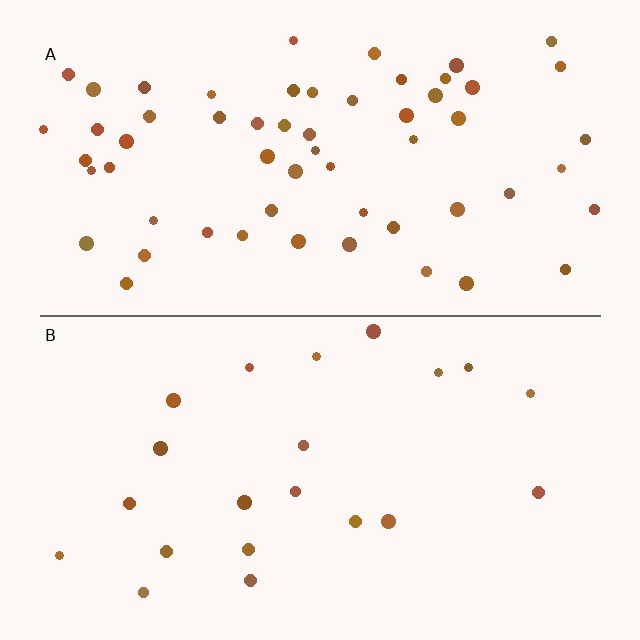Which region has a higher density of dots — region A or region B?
A (the top).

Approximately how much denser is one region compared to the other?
Approximately 2.7× — region A over region B.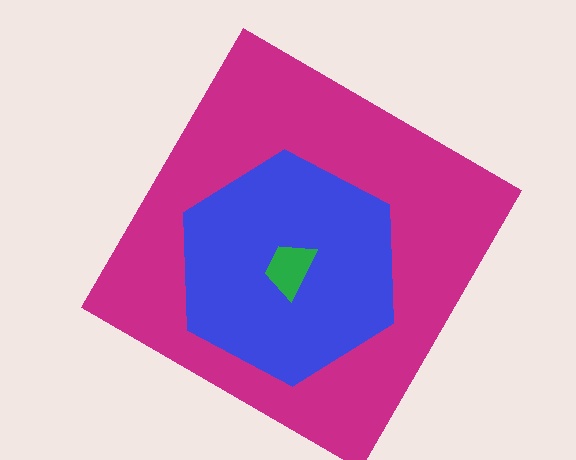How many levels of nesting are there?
3.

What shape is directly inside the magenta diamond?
The blue hexagon.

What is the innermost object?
The green trapezoid.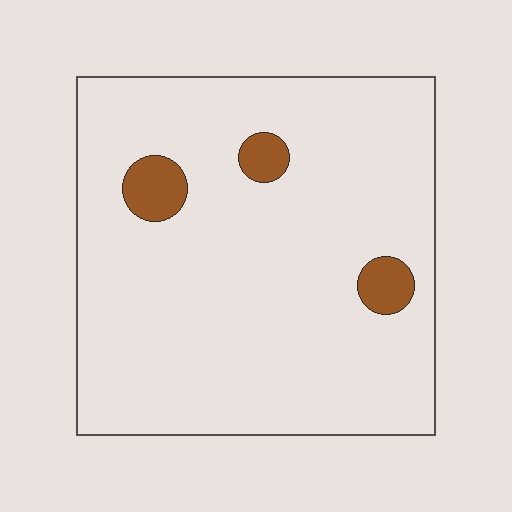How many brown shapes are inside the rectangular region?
3.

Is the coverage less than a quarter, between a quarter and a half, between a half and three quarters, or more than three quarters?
Less than a quarter.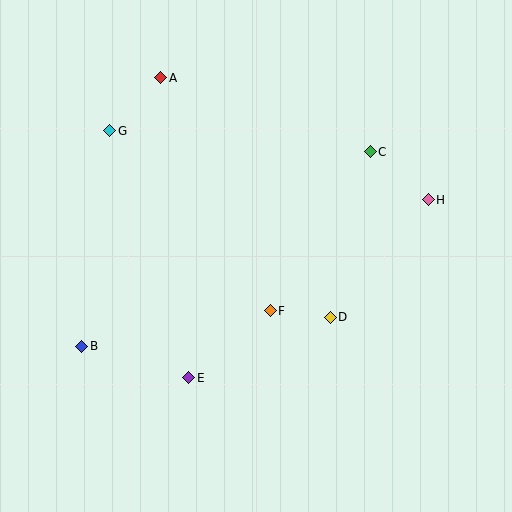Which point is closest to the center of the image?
Point F at (270, 311) is closest to the center.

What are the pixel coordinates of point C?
Point C is at (370, 152).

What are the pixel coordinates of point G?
Point G is at (110, 131).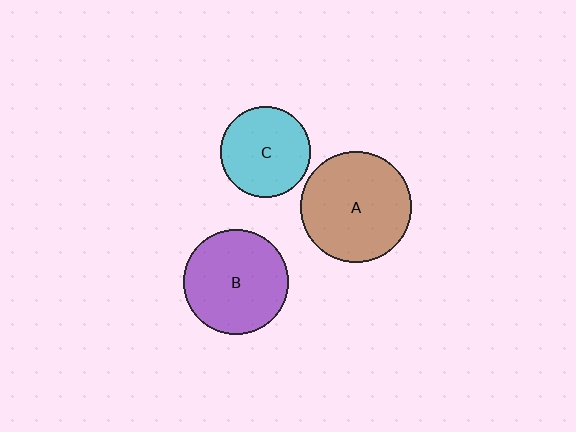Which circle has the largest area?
Circle A (brown).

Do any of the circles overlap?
No, none of the circles overlap.